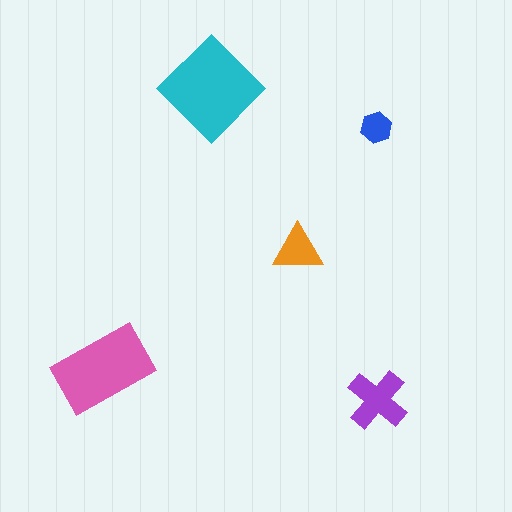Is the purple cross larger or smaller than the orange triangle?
Larger.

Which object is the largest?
The cyan diamond.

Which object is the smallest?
The blue hexagon.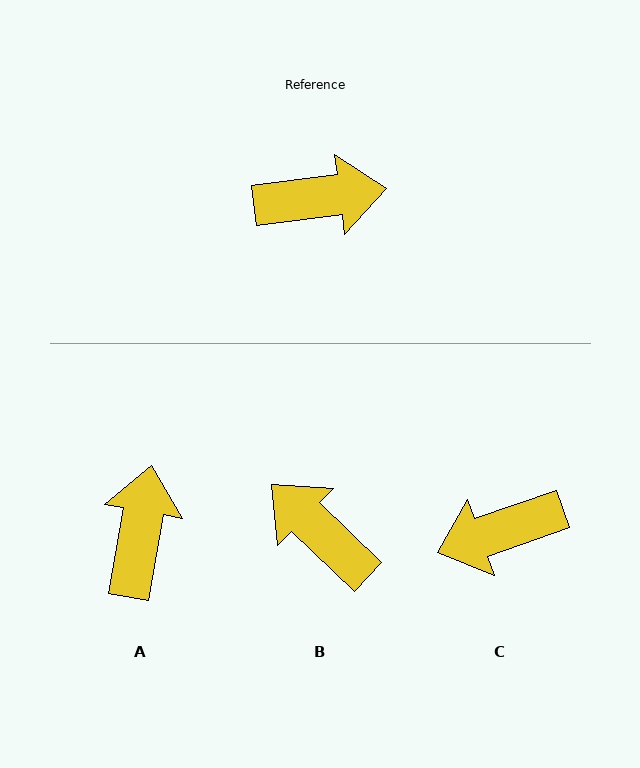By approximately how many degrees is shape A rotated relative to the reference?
Approximately 73 degrees counter-clockwise.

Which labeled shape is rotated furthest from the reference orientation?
C, about 168 degrees away.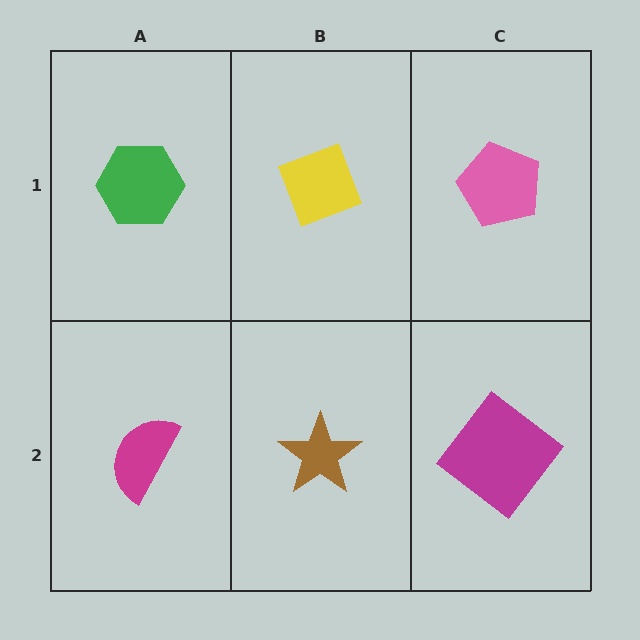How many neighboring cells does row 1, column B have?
3.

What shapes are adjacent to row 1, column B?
A brown star (row 2, column B), a green hexagon (row 1, column A), a pink pentagon (row 1, column C).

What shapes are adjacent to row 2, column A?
A green hexagon (row 1, column A), a brown star (row 2, column B).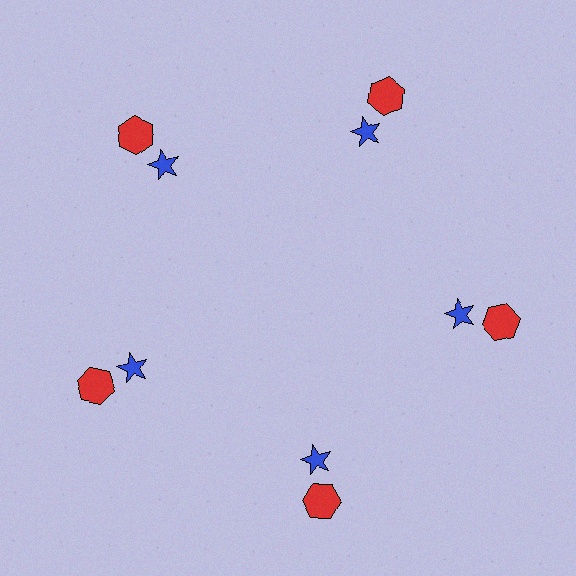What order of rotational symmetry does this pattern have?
This pattern has 5-fold rotational symmetry.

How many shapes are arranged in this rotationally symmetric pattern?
There are 10 shapes, arranged in 5 groups of 2.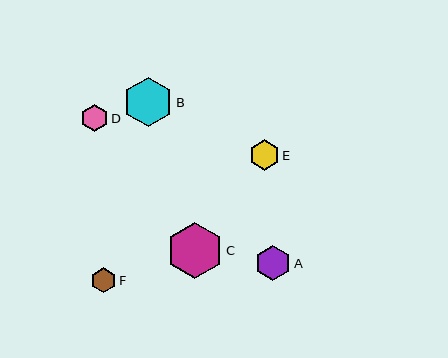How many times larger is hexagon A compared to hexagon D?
Hexagon A is approximately 1.3 times the size of hexagon D.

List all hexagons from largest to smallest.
From largest to smallest: C, B, A, E, D, F.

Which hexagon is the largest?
Hexagon C is the largest with a size of approximately 56 pixels.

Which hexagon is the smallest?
Hexagon F is the smallest with a size of approximately 25 pixels.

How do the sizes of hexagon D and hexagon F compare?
Hexagon D and hexagon F are approximately the same size.